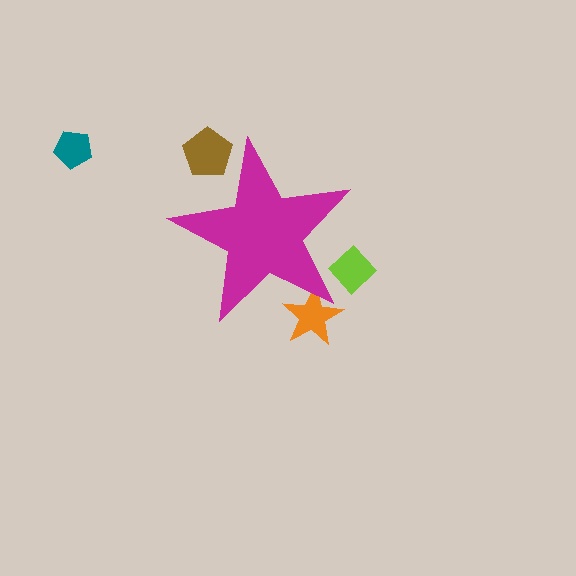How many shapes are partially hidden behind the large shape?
3 shapes are partially hidden.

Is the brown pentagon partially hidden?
Yes, the brown pentagon is partially hidden behind the magenta star.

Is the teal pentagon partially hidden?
No, the teal pentagon is fully visible.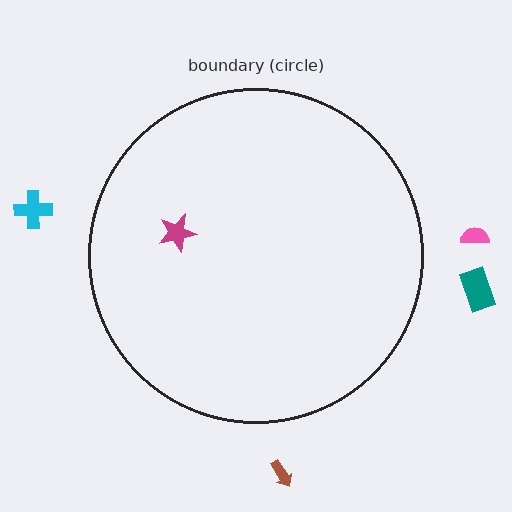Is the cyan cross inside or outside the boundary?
Outside.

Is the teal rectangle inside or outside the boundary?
Outside.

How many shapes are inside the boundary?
1 inside, 4 outside.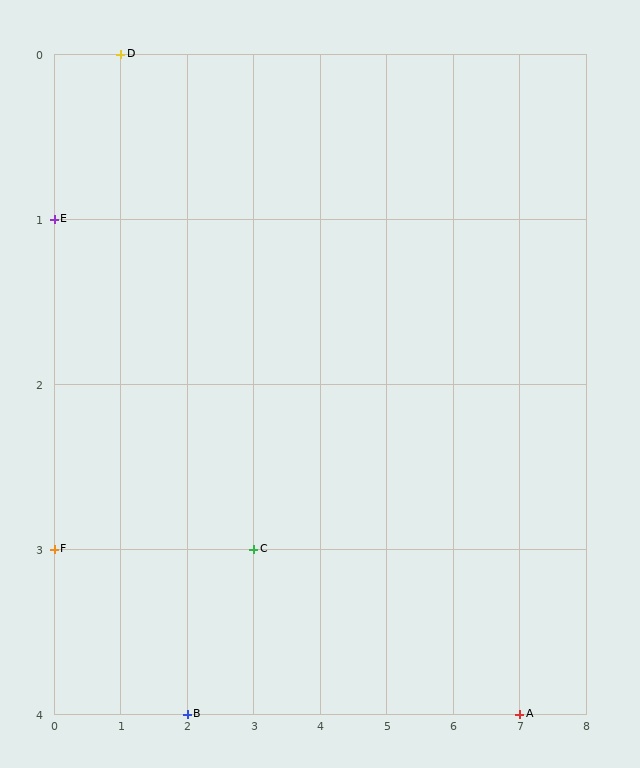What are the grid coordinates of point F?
Point F is at grid coordinates (0, 3).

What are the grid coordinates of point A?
Point A is at grid coordinates (7, 4).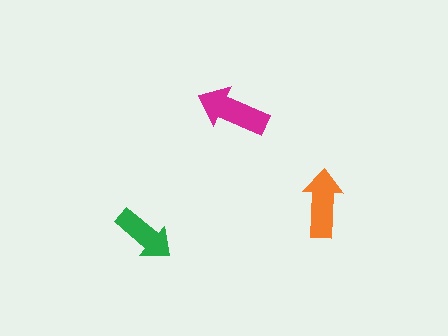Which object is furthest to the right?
The orange arrow is rightmost.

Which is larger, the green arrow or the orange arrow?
The orange one.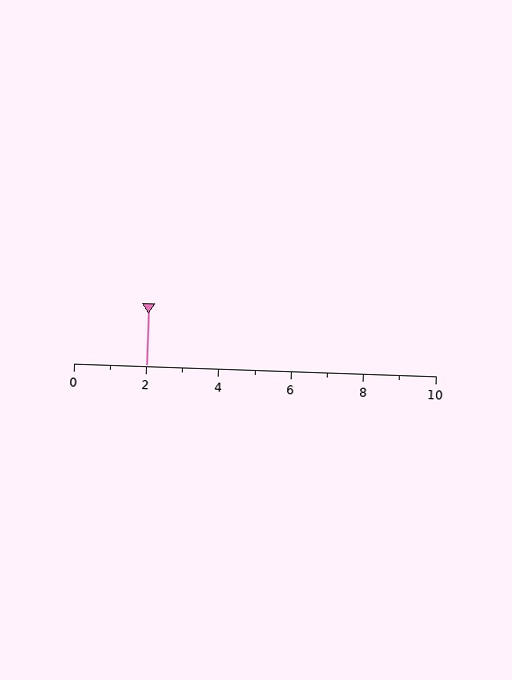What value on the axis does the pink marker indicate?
The marker indicates approximately 2.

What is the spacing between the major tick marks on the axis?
The major ticks are spaced 2 apart.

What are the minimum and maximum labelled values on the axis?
The axis runs from 0 to 10.